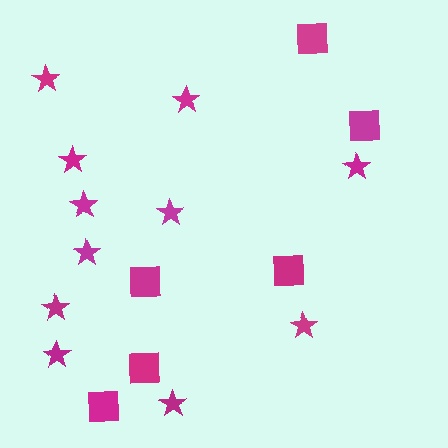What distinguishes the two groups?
There are 2 groups: one group of squares (6) and one group of stars (11).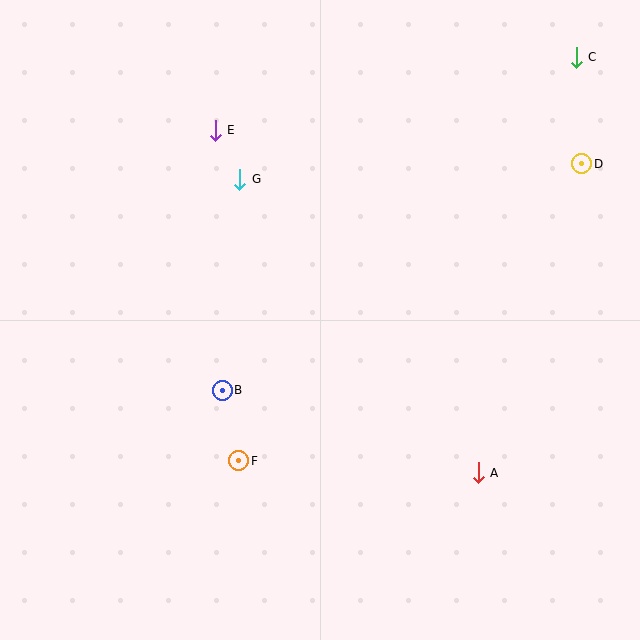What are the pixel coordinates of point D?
Point D is at (582, 164).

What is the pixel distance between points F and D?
The distance between F and D is 454 pixels.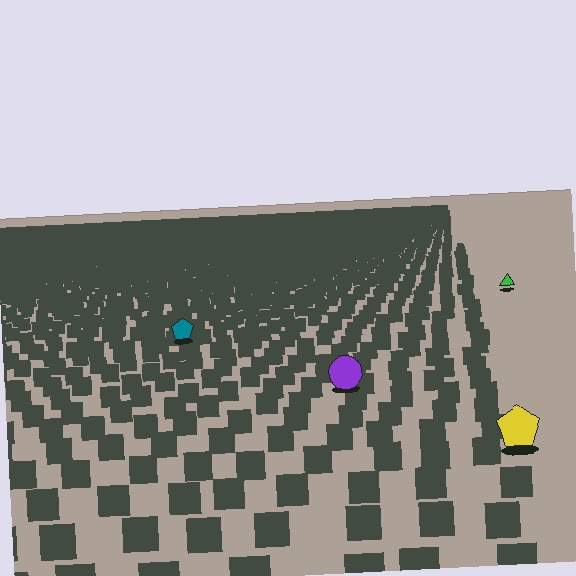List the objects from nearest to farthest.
From nearest to farthest: the yellow pentagon, the purple circle, the teal pentagon, the green triangle.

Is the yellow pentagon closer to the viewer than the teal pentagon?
Yes. The yellow pentagon is closer — you can tell from the texture gradient: the ground texture is coarser near it.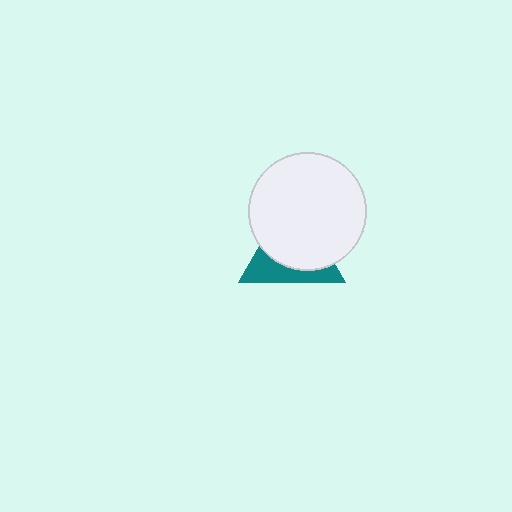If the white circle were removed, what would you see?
You would see the complete teal triangle.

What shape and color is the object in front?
The object in front is a white circle.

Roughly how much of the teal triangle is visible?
A small part of it is visible (roughly 37%).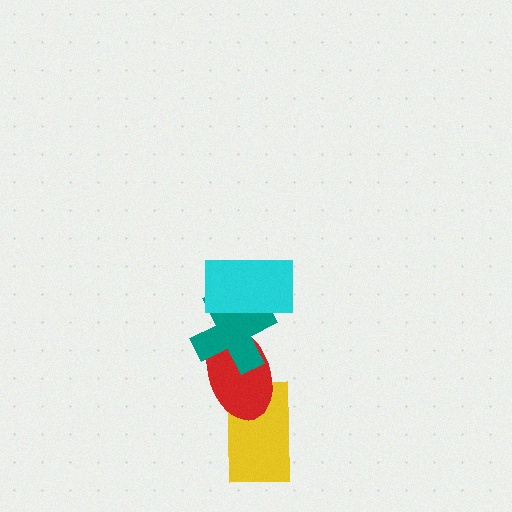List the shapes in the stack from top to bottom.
From top to bottom: the cyan rectangle, the teal cross, the red ellipse, the yellow rectangle.